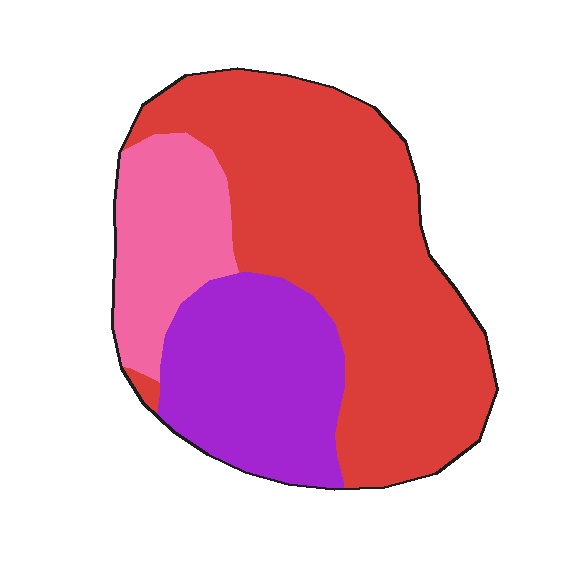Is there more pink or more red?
Red.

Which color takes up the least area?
Pink, at roughly 15%.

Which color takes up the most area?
Red, at roughly 55%.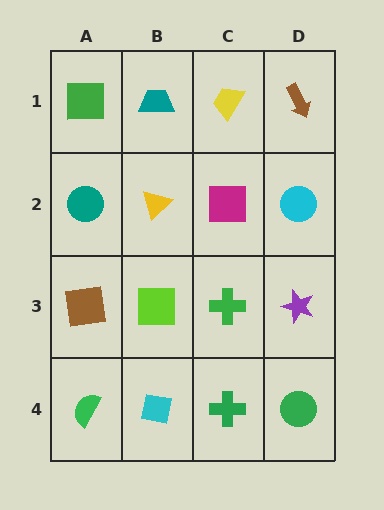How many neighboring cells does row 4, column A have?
2.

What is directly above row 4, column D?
A purple star.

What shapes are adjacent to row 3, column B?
A yellow triangle (row 2, column B), a cyan square (row 4, column B), a brown square (row 3, column A), a green cross (row 3, column C).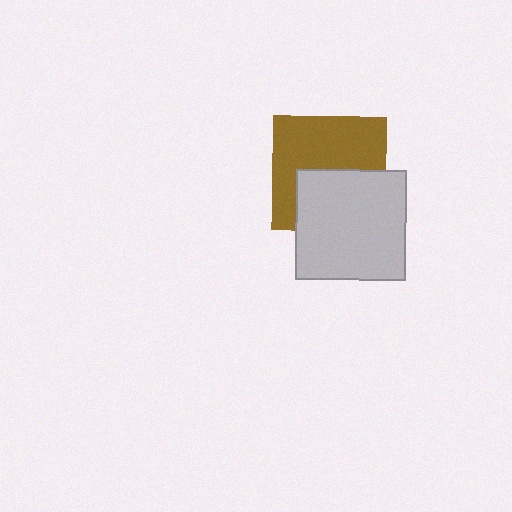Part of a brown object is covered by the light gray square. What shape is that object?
It is a square.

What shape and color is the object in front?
The object in front is a light gray square.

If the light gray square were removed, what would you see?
You would see the complete brown square.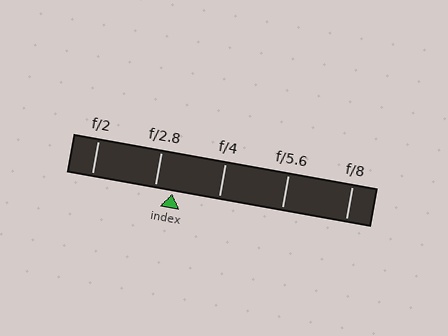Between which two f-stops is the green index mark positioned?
The index mark is between f/2.8 and f/4.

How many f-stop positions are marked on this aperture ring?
There are 5 f-stop positions marked.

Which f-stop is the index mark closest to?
The index mark is closest to f/2.8.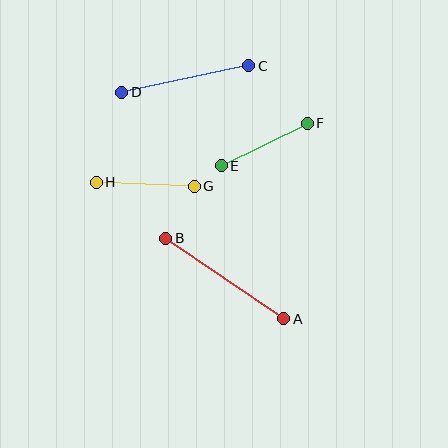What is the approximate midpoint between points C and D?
The midpoint is at approximately (185, 79) pixels.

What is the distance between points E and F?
The distance is approximately 96 pixels.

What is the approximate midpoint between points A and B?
The midpoint is at approximately (225, 278) pixels.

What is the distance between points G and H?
The distance is approximately 98 pixels.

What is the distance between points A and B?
The distance is approximately 143 pixels.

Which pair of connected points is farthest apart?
Points A and B are farthest apart.